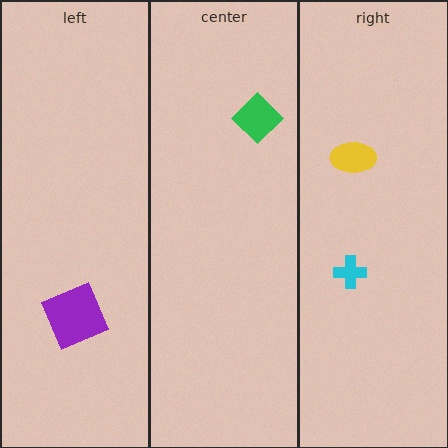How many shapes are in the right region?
2.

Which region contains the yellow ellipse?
The right region.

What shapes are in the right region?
The cyan cross, the yellow ellipse.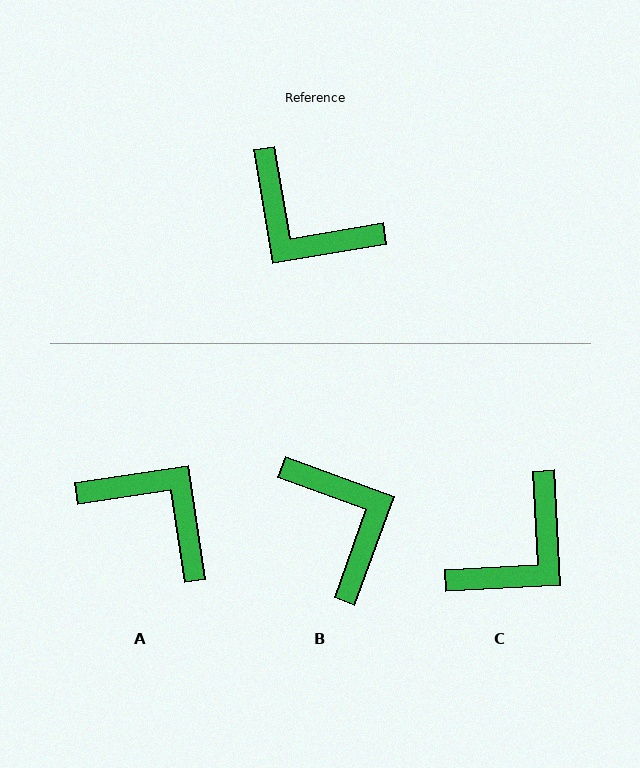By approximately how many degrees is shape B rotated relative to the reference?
Approximately 150 degrees counter-clockwise.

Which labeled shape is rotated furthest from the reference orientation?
A, about 179 degrees away.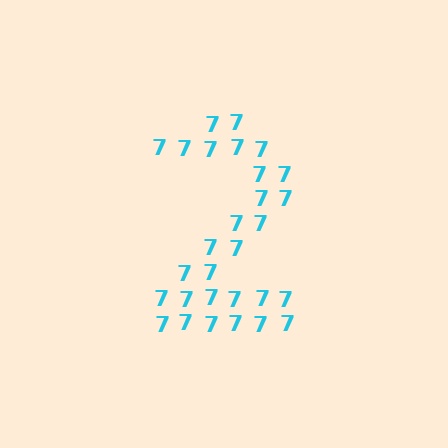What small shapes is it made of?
It is made of small digit 7's.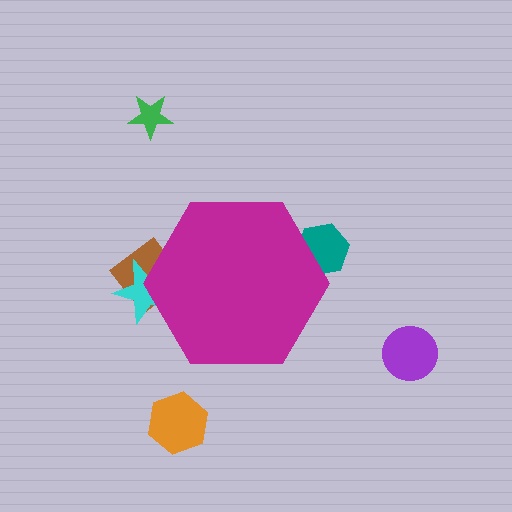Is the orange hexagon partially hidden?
No, the orange hexagon is fully visible.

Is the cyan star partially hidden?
Yes, the cyan star is partially hidden behind the magenta hexagon.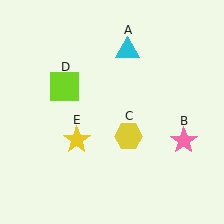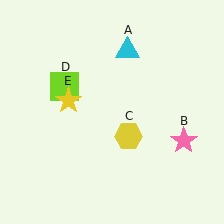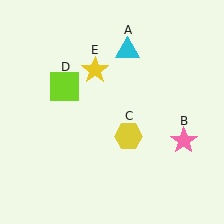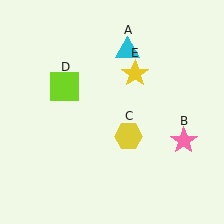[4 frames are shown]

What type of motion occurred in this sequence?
The yellow star (object E) rotated clockwise around the center of the scene.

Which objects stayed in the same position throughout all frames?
Cyan triangle (object A) and pink star (object B) and yellow hexagon (object C) and lime square (object D) remained stationary.